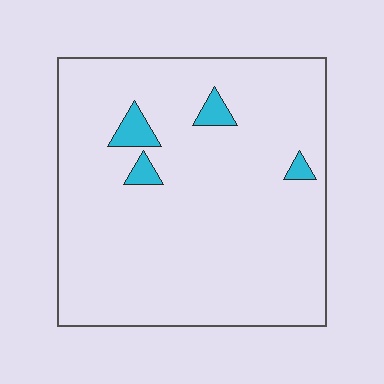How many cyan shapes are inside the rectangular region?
4.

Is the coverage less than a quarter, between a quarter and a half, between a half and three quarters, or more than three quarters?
Less than a quarter.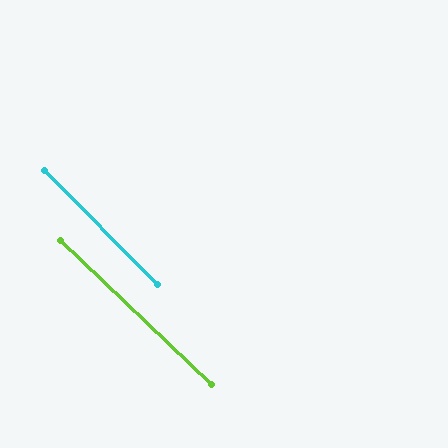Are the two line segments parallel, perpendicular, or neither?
Parallel — their directions differ by only 1.6°.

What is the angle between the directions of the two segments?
Approximately 2 degrees.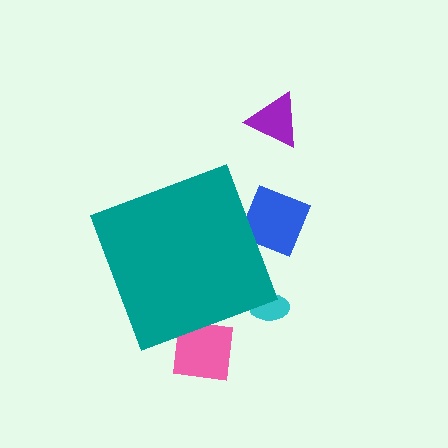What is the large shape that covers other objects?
A teal diamond.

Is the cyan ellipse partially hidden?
Yes, the cyan ellipse is partially hidden behind the teal diamond.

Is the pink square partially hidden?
Yes, the pink square is partially hidden behind the teal diamond.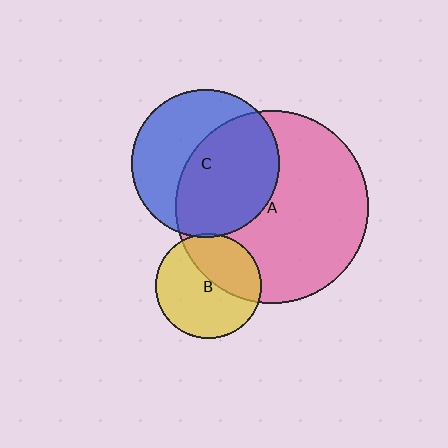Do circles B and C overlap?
Yes.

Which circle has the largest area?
Circle A (pink).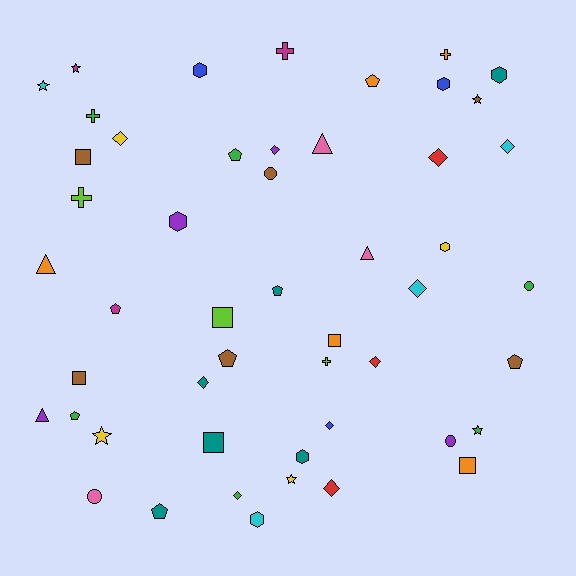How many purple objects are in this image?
There are 4 purple objects.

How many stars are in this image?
There are 6 stars.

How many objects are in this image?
There are 50 objects.